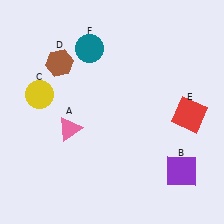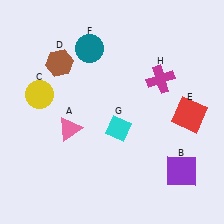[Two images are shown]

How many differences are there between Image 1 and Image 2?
There are 2 differences between the two images.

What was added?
A cyan diamond (G), a magenta cross (H) were added in Image 2.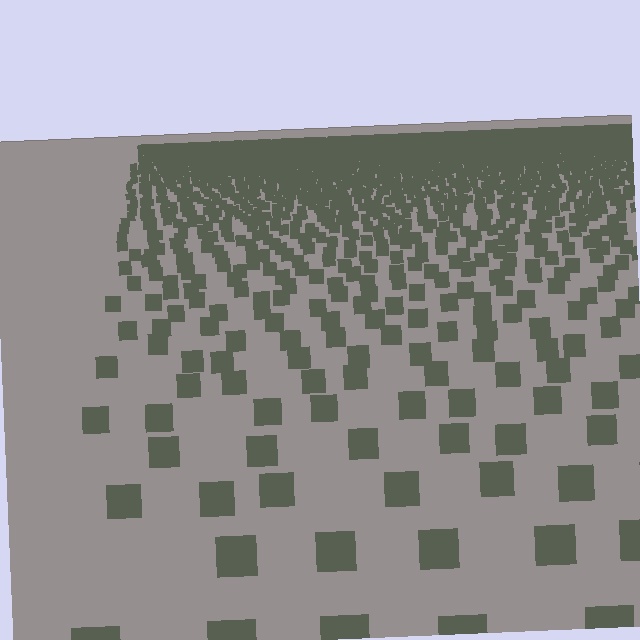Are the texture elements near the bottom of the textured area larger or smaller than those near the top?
Larger. Near the bottom, elements are closer to the viewer and appear at a bigger on-screen size.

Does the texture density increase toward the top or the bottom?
Density increases toward the top.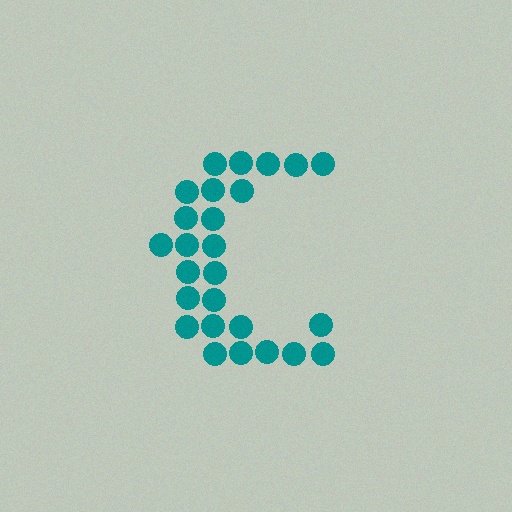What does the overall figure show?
The overall figure shows the letter C.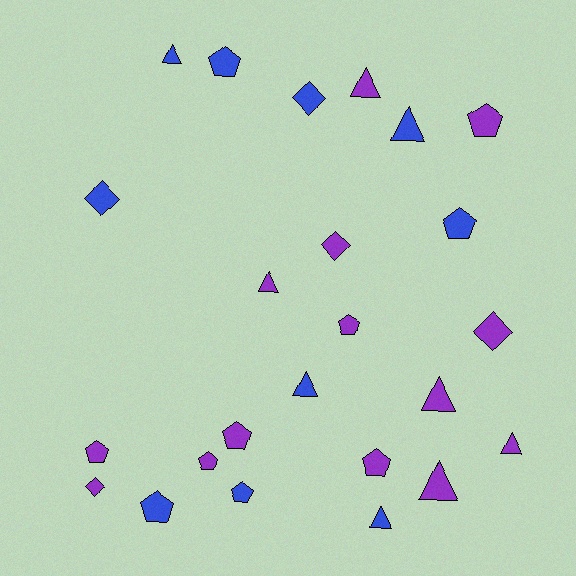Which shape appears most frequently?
Pentagon, with 10 objects.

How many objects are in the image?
There are 24 objects.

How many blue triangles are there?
There are 4 blue triangles.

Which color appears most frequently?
Purple, with 14 objects.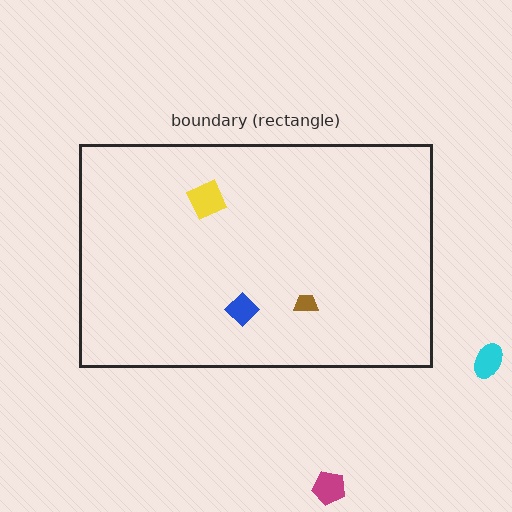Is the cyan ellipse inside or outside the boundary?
Outside.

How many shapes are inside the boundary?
3 inside, 2 outside.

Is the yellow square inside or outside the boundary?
Inside.